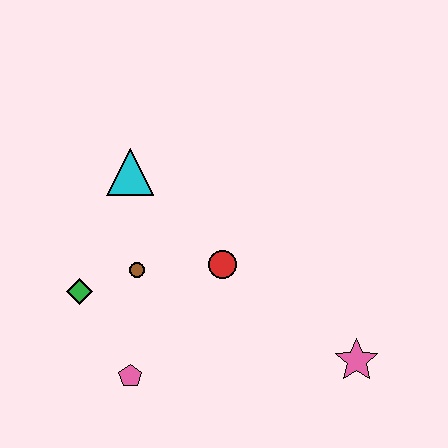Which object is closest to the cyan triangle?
The brown circle is closest to the cyan triangle.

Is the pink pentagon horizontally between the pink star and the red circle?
No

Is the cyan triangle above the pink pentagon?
Yes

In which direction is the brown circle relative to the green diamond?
The brown circle is to the right of the green diamond.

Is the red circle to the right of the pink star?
No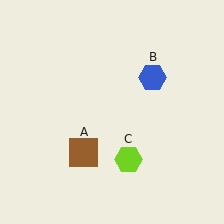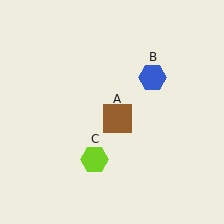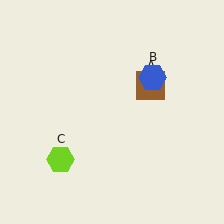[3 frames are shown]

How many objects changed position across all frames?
2 objects changed position: brown square (object A), lime hexagon (object C).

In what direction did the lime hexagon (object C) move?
The lime hexagon (object C) moved left.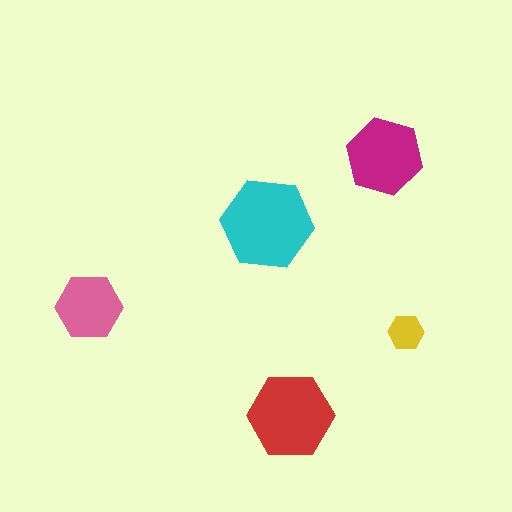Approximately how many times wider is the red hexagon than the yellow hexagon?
About 2.5 times wider.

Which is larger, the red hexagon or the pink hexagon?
The red one.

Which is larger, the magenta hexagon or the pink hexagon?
The magenta one.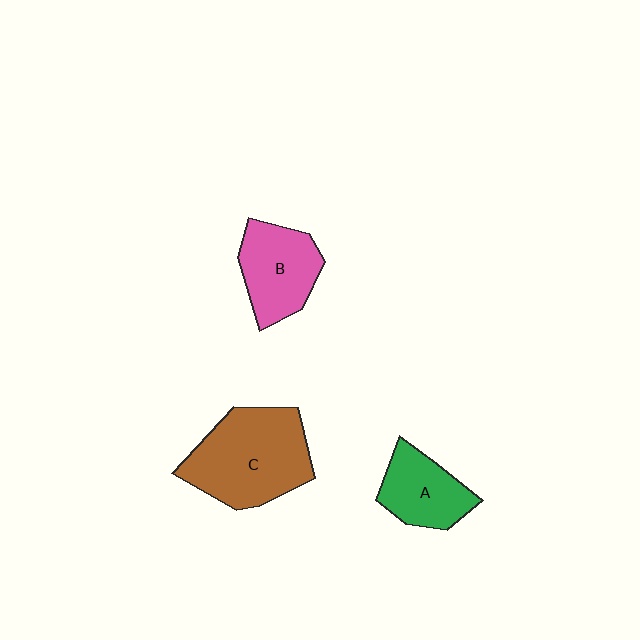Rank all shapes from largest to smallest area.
From largest to smallest: C (brown), B (pink), A (green).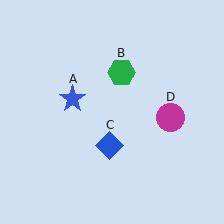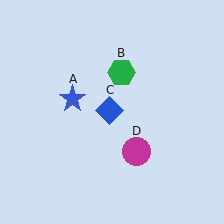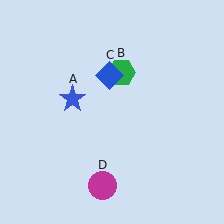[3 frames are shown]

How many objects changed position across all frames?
2 objects changed position: blue diamond (object C), magenta circle (object D).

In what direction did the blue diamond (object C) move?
The blue diamond (object C) moved up.